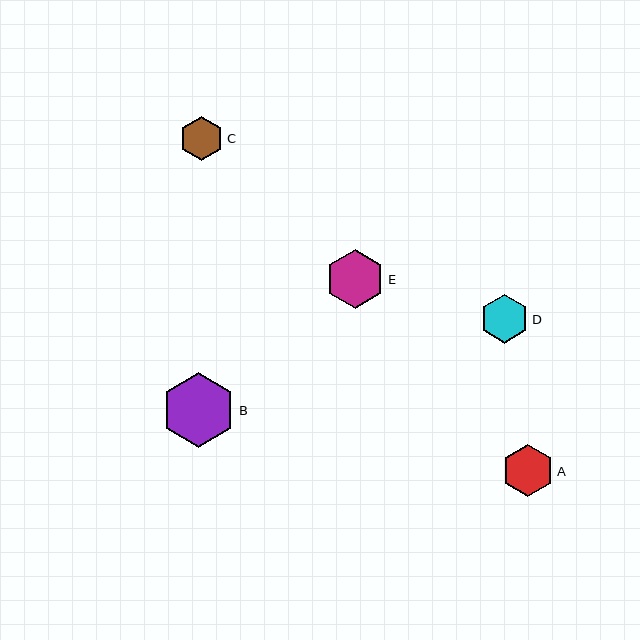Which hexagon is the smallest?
Hexagon C is the smallest with a size of approximately 44 pixels.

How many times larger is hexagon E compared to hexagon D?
Hexagon E is approximately 1.2 times the size of hexagon D.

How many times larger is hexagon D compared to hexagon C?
Hexagon D is approximately 1.1 times the size of hexagon C.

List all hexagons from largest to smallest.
From largest to smallest: B, E, A, D, C.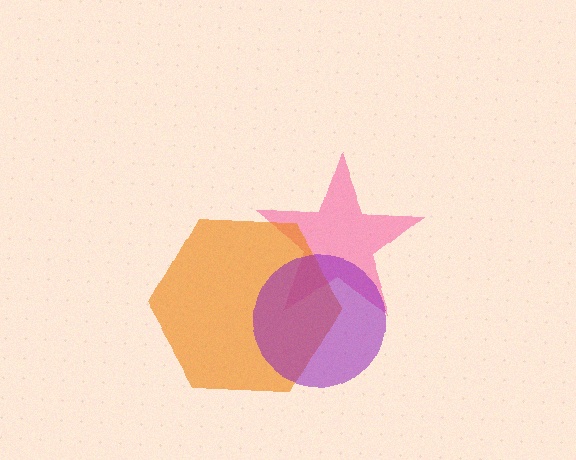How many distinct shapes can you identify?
There are 3 distinct shapes: a pink star, an orange hexagon, a purple circle.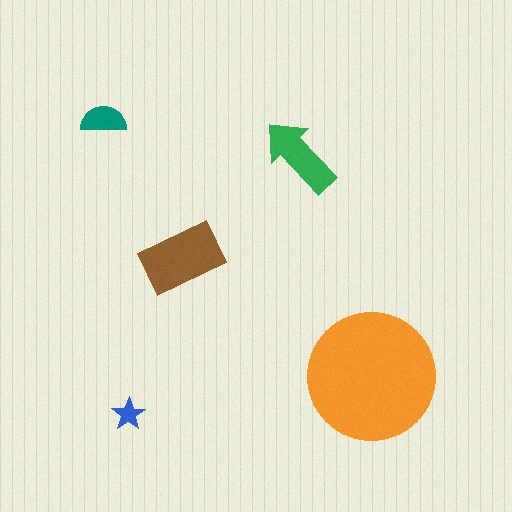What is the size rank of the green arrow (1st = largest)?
3rd.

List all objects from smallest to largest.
The blue star, the teal semicircle, the green arrow, the brown rectangle, the orange circle.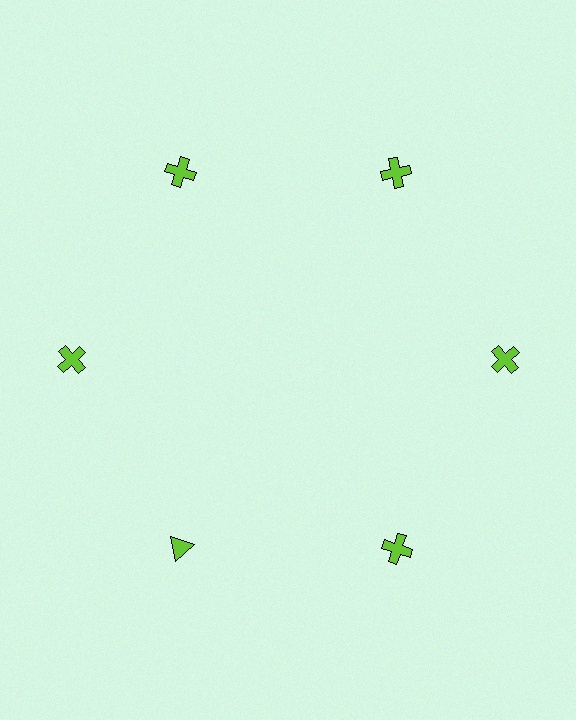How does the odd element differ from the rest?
It has a different shape: triangle instead of cross.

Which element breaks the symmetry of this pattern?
The lime triangle at roughly the 7 o'clock position breaks the symmetry. All other shapes are lime crosses.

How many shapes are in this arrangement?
There are 6 shapes arranged in a ring pattern.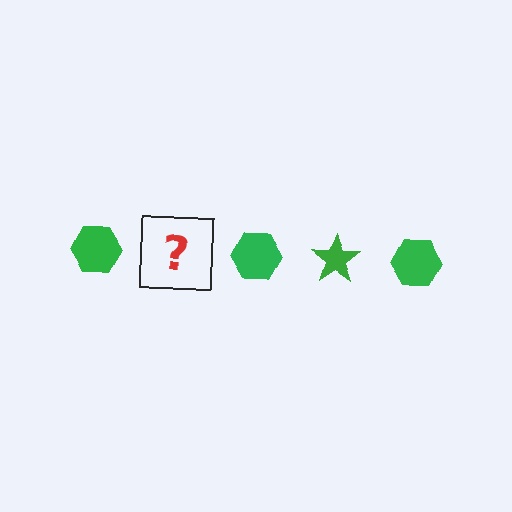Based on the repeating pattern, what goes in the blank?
The blank should be a green star.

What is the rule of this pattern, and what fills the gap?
The rule is that the pattern cycles through hexagon, star shapes in green. The gap should be filled with a green star.